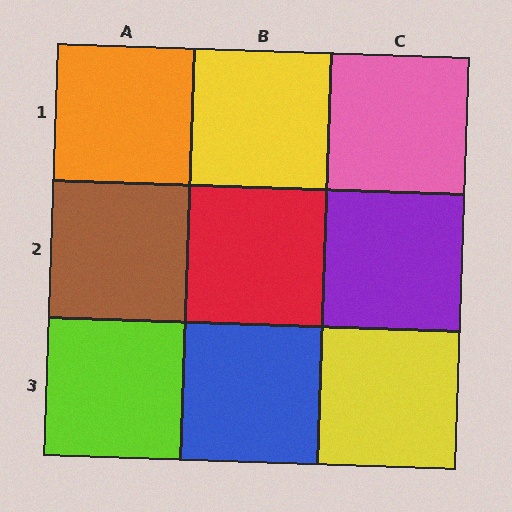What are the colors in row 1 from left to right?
Orange, yellow, pink.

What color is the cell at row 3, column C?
Yellow.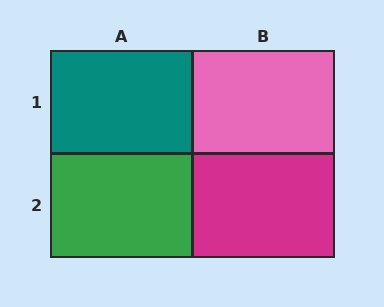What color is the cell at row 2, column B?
Magenta.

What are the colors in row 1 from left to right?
Teal, pink.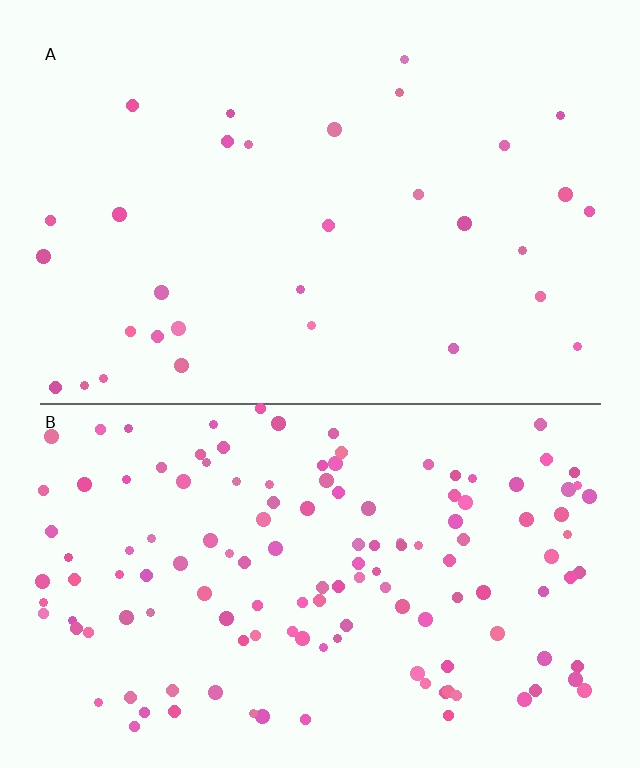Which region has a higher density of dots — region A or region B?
B (the bottom).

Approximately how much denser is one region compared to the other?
Approximately 4.2× — region B over region A.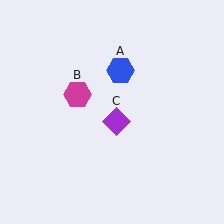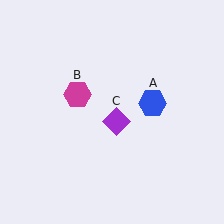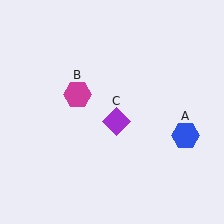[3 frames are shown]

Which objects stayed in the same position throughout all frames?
Magenta hexagon (object B) and purple diamond (object C) remained stationary.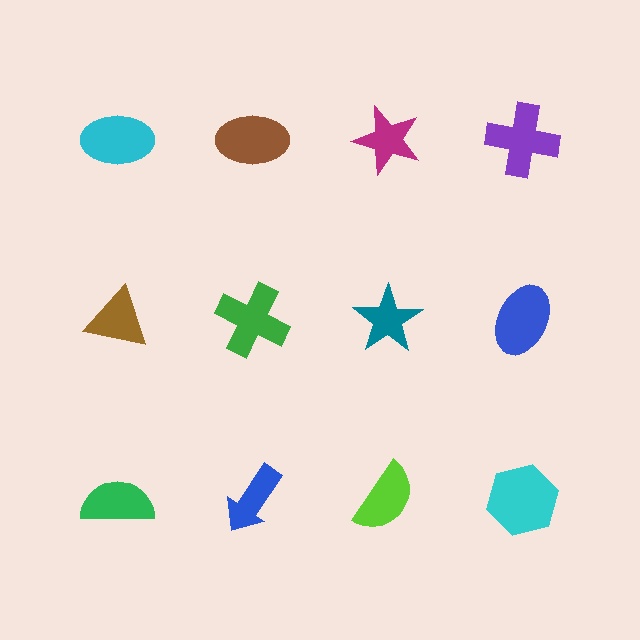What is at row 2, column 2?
A green cross.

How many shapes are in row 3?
4 shapes.